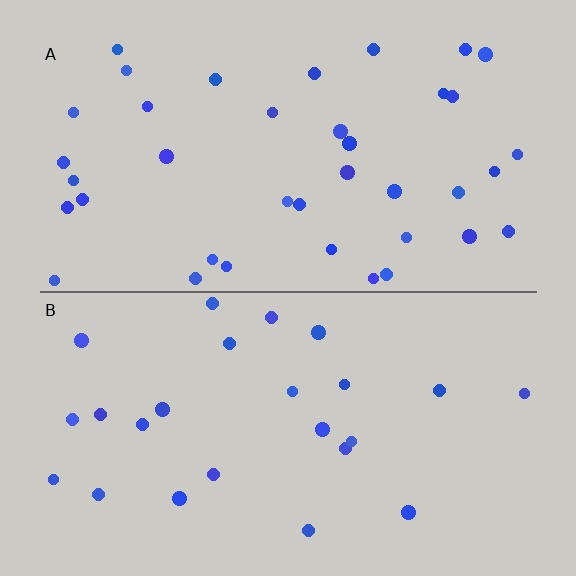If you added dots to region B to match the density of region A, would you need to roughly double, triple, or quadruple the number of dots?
Approximately double.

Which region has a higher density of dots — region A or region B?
A (the top).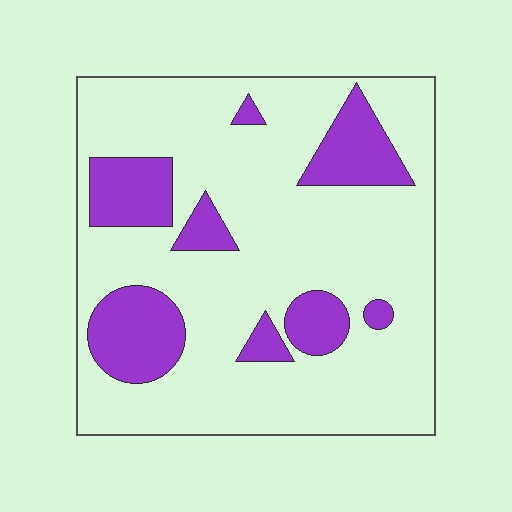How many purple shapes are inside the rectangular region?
8.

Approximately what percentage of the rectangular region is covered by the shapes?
Approximately 20%.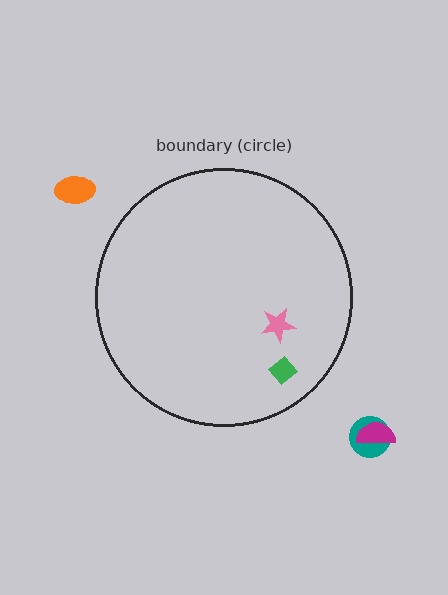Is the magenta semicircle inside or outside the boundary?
Outside.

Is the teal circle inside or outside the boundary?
Outside.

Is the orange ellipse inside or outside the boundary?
Outside.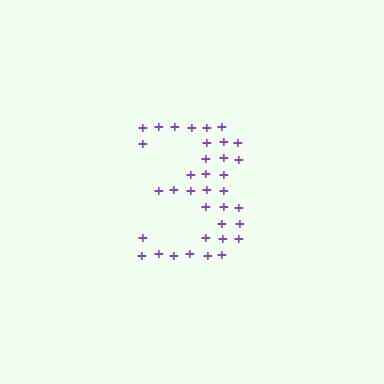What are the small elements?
The small elements are plus signs.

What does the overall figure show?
The overall figure shows the digit 3.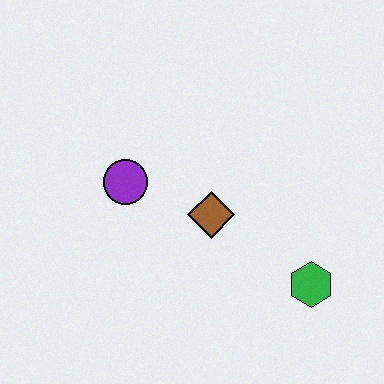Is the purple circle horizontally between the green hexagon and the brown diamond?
No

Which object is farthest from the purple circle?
The green hexagon is farthest from the purple circle.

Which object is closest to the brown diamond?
The purple circle is closest to the brown diamond.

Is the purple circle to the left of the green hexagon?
Yes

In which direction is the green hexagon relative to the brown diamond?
The green hexagon is to the right of the brown diamond.